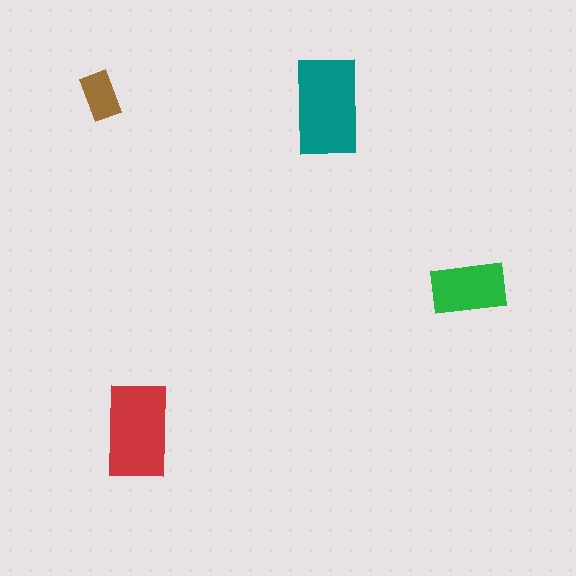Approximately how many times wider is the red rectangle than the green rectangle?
About 1.5 times wider.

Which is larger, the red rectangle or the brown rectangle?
The red one.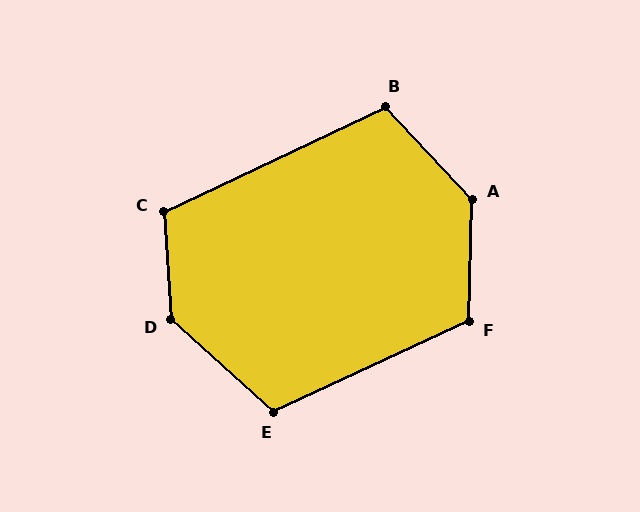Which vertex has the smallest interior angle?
B, at approximately 108 degrees.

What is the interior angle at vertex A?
Approximately 135 degrees (obtuse).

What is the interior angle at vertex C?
Approximately 112 degrees (obtuse).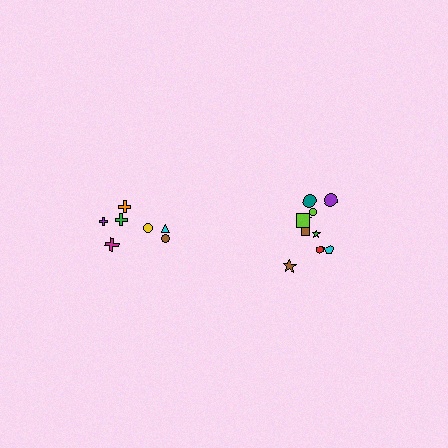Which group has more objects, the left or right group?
The right group.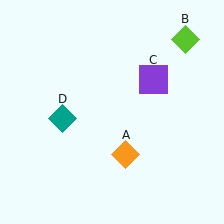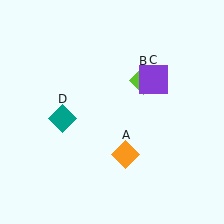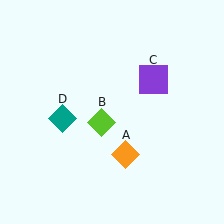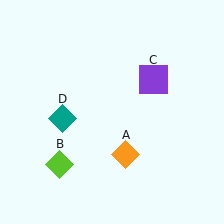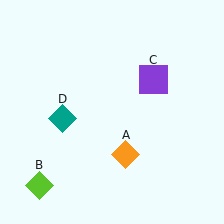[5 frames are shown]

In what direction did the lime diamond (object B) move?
The lime diamond (object B) moved down and to the left.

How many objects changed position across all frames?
1 object changed position: lime diamond (object B).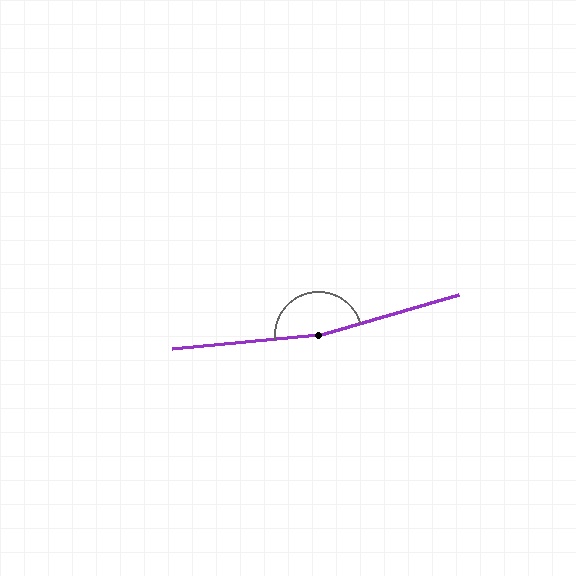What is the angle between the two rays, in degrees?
Approximately 169 degrees.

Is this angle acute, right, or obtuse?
It is obtuse.